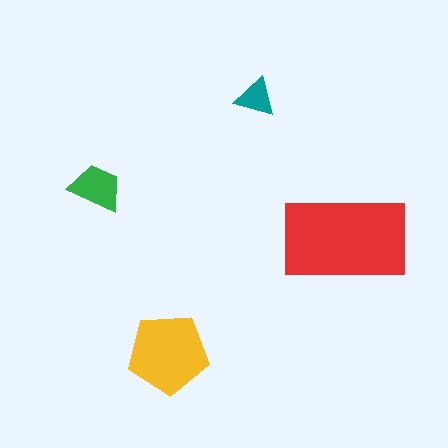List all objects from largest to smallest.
The red rectangle, the yellow pentagon, the green trapezoid, the teal triangle.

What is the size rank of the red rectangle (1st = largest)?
1st.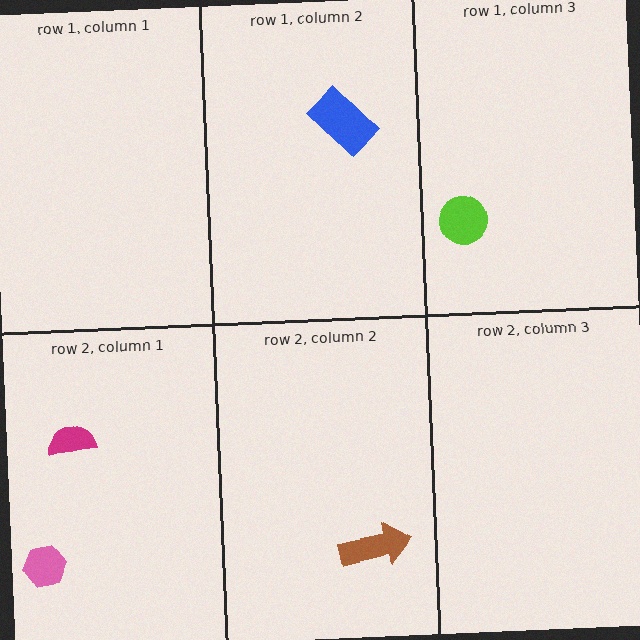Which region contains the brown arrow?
The row 2, column 2 region.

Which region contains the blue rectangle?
The row 1, column 2 region.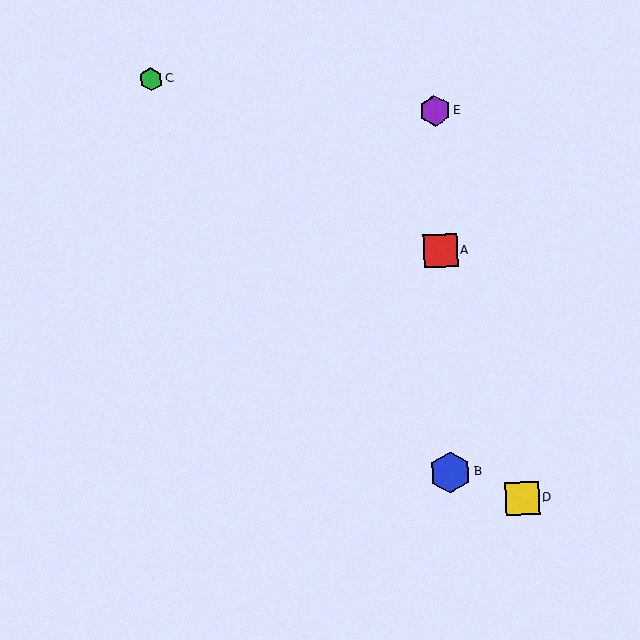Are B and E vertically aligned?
Yes, both are at x≈450.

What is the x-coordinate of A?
Object A is at x≈441.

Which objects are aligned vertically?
Objects A, B, E are aligned vertically.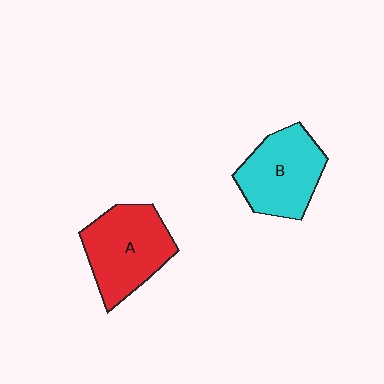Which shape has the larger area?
Shape A (red).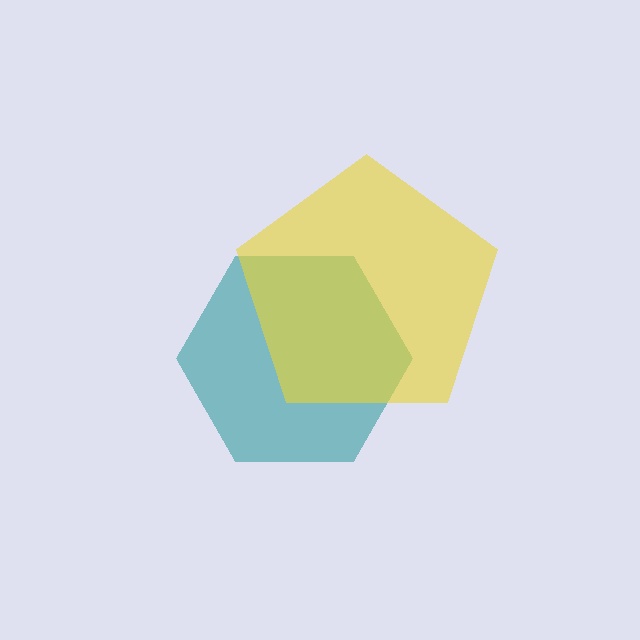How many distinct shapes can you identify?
There are 2 distinct shapes: a teal hexagon, a yellow pentagon.